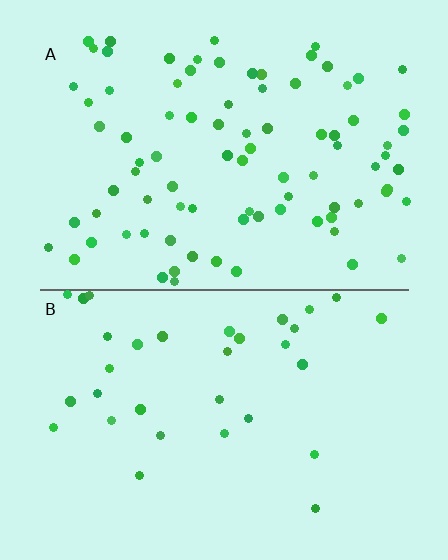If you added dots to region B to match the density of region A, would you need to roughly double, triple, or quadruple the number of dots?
Approximately triple.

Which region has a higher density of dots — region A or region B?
A (the top).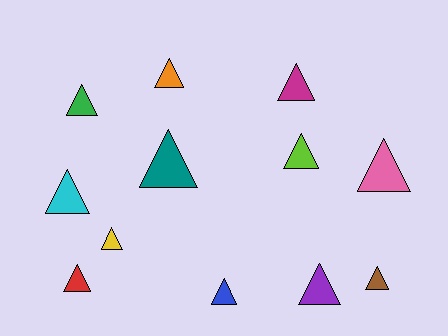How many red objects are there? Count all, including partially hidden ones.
There is 1 red object.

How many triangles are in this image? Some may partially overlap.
There are 12 triangles.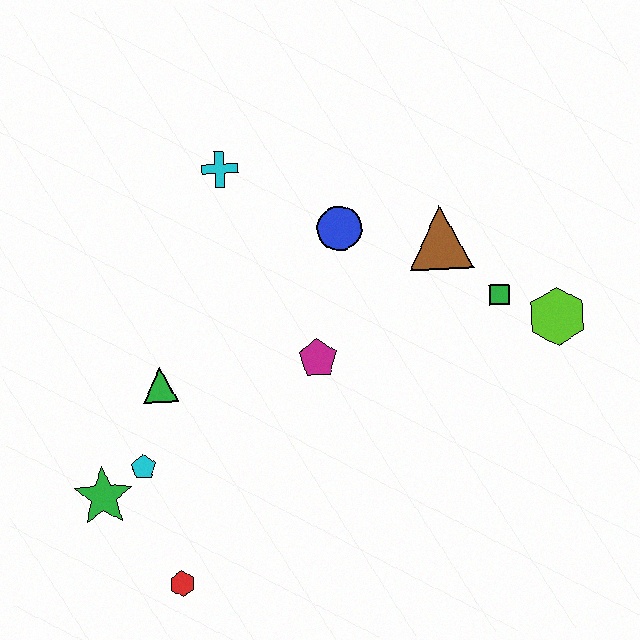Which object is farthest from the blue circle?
The red hexagon is farthest from the blue circle.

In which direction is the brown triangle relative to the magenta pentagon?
The brown triangle is to the right of the magenta pentagon.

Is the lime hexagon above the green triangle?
Yes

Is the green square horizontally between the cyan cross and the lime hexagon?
Yes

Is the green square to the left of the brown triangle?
No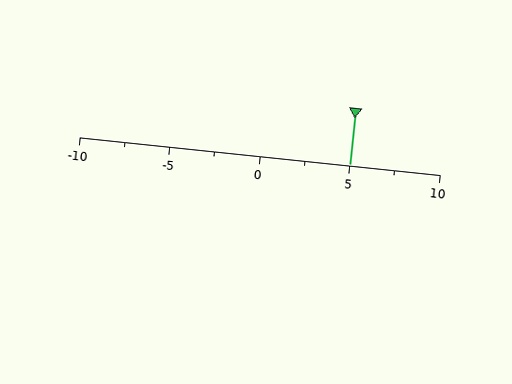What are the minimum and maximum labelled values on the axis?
The axis runs from -10 to 10.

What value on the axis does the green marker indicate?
The marker indicates approximately 5.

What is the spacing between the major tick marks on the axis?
The major ticks are spaced 5 apart.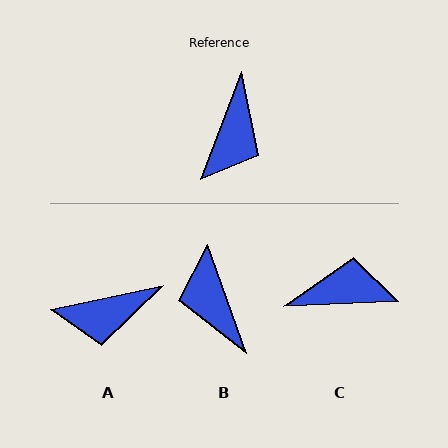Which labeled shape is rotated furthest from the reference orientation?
B, about 140 degrees away.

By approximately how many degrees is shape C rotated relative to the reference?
Approximately 113 degrees counter-clockwise.